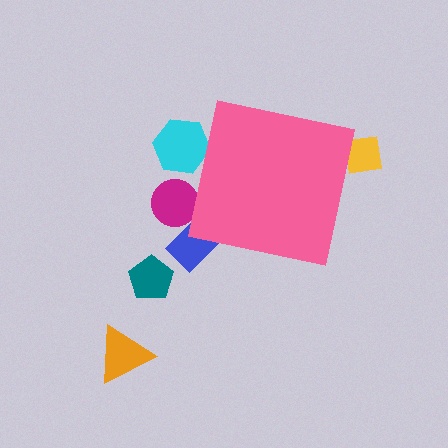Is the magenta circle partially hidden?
Yes, the magenta circle is partially hidden behind the pink square.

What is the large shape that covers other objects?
A pink square.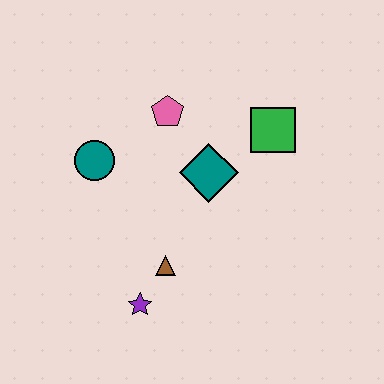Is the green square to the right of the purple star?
Yes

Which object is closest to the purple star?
The brown triangle is closest to the purple star.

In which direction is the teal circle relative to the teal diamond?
The teal circle is to the left of the teal diamond.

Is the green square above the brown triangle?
Yes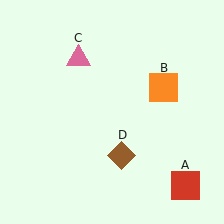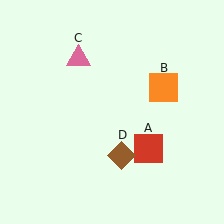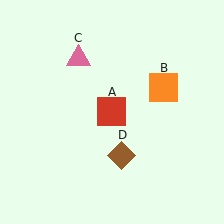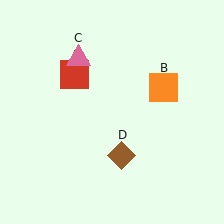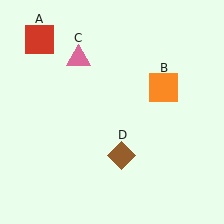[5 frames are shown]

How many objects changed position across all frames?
1 object changed position: red square (object A).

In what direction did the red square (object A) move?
The red square (object A) moved up and to the left.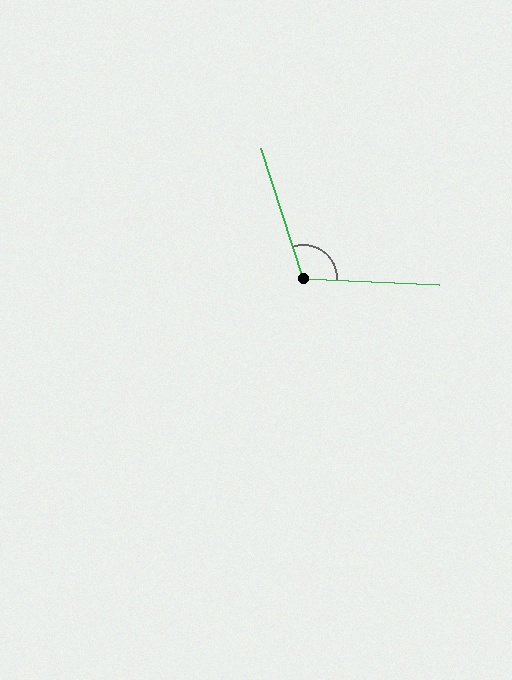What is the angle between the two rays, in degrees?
Approximately 110 degrees.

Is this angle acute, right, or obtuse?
It is obtuse.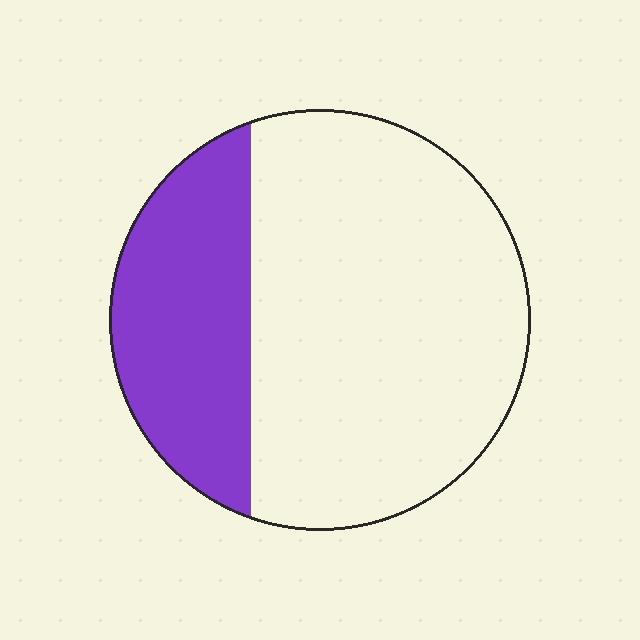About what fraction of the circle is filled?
About one third (1/3).